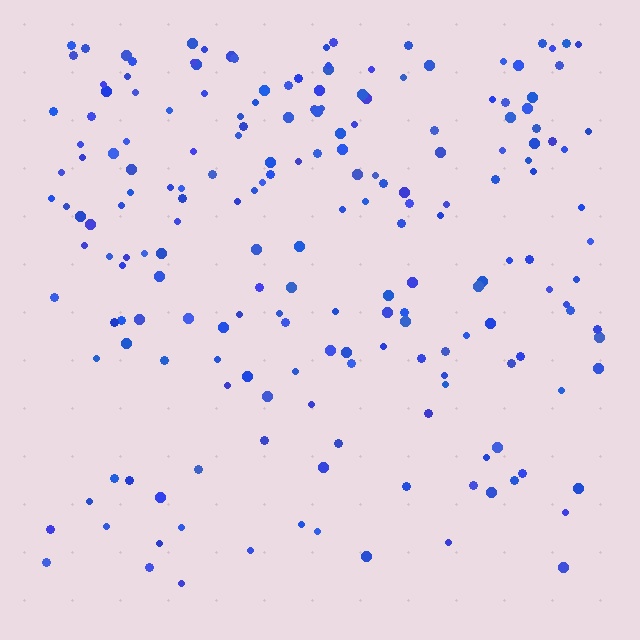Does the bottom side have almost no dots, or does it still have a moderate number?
Still a moderate number, just noticeably fewer than the top.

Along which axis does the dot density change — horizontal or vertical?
Vertical.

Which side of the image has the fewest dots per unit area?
The bottom.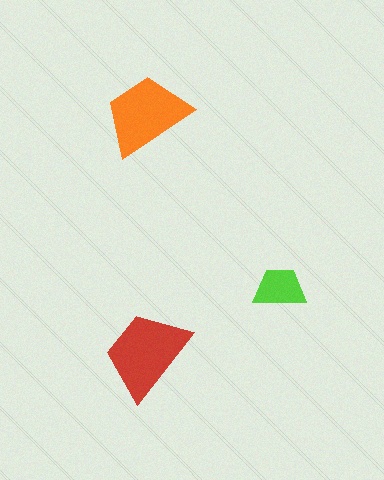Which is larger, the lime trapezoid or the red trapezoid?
The red one.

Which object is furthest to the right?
The lime trapezoid is rightmost.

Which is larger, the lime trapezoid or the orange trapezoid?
The orange one.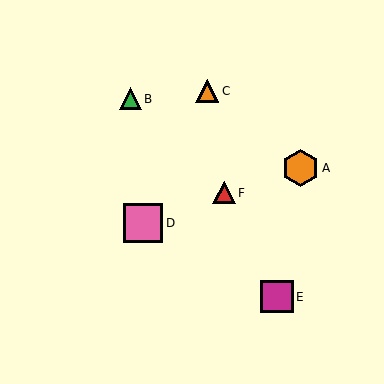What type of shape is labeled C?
Shape C is an orange triangle.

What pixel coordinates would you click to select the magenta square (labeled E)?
Click at (277, 297) to select the magenta square E.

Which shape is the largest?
The pink square (labeled D) is the largest.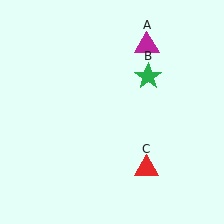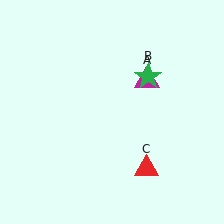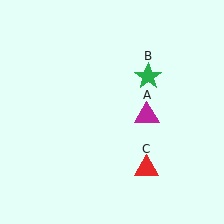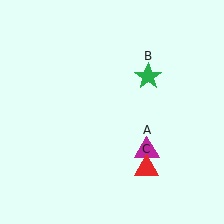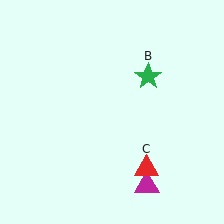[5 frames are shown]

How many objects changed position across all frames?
1 object changed position: magenta triangle (object A).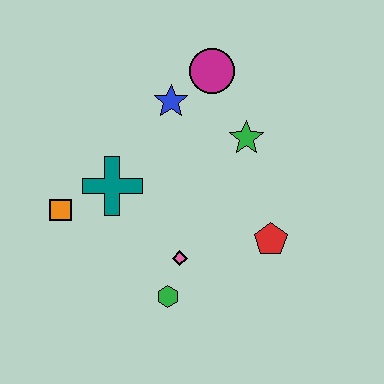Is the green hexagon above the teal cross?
No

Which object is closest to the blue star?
The magenta circle is closest to the blue star.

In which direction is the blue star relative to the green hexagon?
The blue star is above the green hexagon.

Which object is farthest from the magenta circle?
The green hexagon is farthest from the magenta circle.